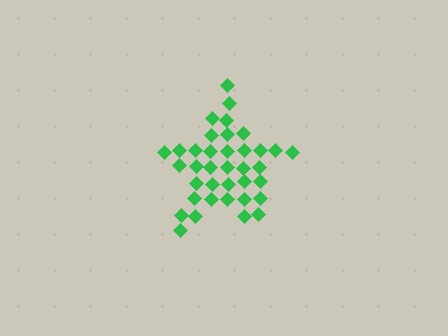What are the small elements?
The small elements are diamonds.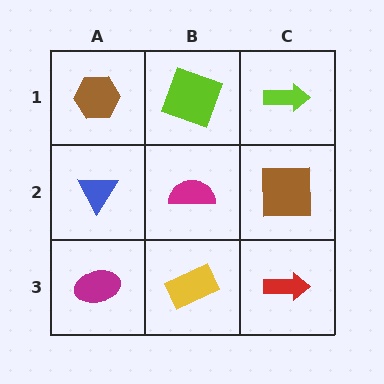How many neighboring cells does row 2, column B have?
4.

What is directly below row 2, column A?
A magenta ellipse.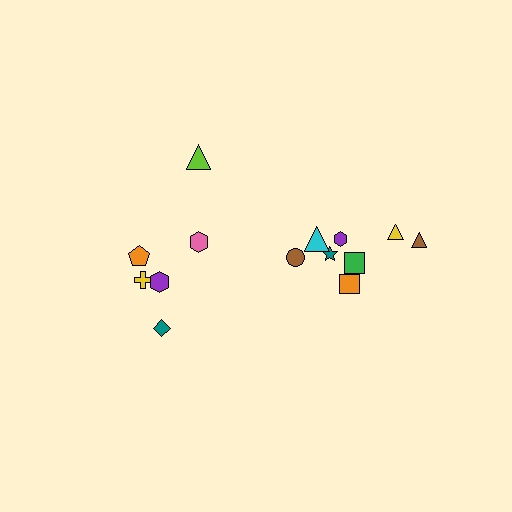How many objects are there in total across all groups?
There are 14 objects.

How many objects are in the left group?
There are 6 objects.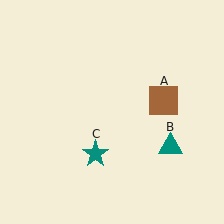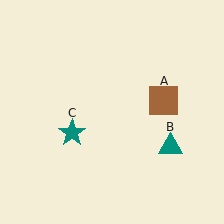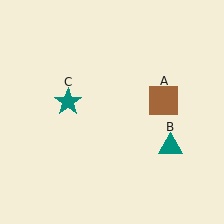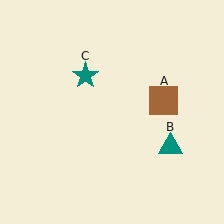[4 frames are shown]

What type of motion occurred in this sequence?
The teal star (object C) rotated clockwise around the center of the scene.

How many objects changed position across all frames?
1 object changed position: teal star (object C).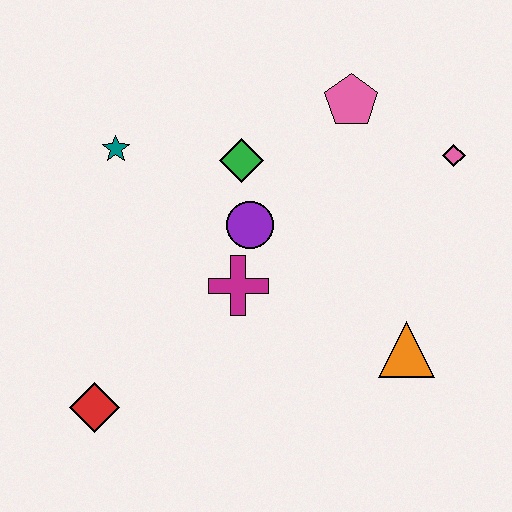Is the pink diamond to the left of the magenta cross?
No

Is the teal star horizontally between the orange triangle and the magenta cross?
No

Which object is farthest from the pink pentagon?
The red diamond is farthest from the pink pentagon.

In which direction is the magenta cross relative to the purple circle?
The magenta cross is below the purple circle.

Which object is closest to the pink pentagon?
The pink diamond is closest to the pink pentagon.